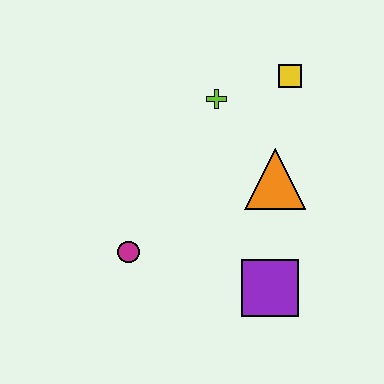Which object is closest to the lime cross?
The yellow square is closest to the lime cross.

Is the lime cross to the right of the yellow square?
No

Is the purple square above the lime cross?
No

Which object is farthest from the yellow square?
The magenta circle is farthest from the yellow square.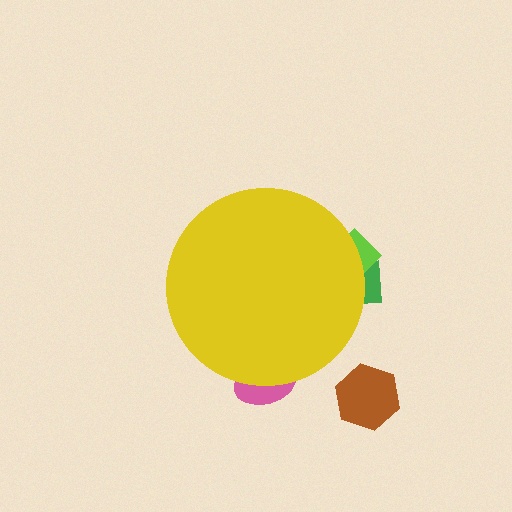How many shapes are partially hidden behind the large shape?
3 shapes are partially hidden.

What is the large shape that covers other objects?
A yellow circle.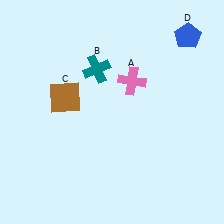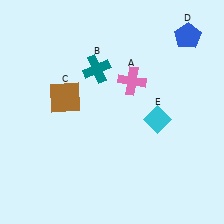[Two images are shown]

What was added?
A cyan diamond (E) was added in Image 2.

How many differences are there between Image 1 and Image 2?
There is 1 difference between the two images.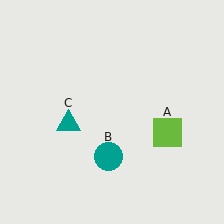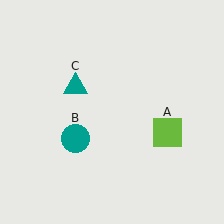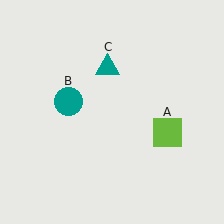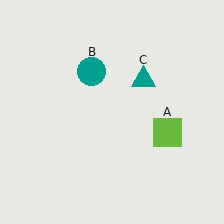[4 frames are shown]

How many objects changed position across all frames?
2 objects changed position: teal circle (object B), teal triangle (object C).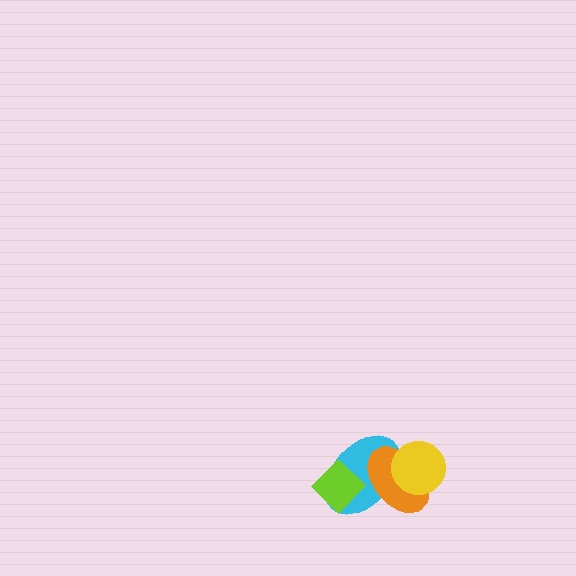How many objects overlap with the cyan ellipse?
3 objects overlap with the cyan ellipse.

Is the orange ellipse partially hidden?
Yes, it is partially covered by another shape.